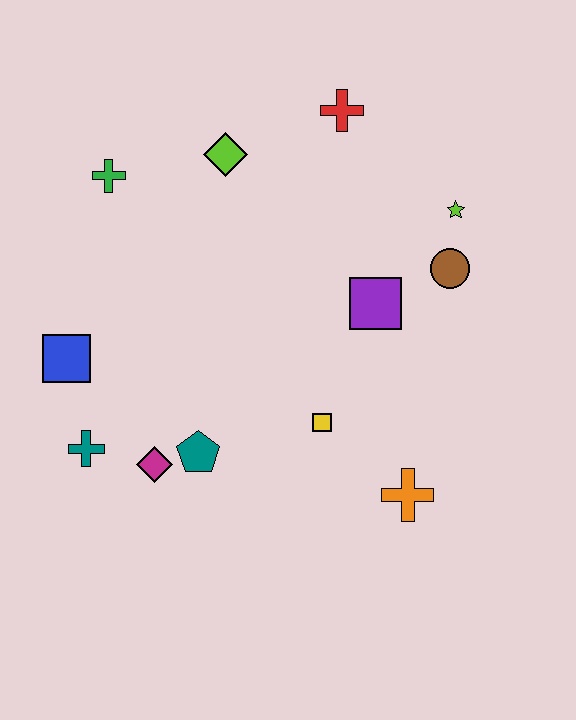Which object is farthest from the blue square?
The lime star is farthest from the blue square.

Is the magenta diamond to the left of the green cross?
No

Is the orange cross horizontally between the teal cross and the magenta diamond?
No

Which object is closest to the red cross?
The lime diamond is closest to the red cross.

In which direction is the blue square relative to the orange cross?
The blue square is to the left of the orange cross.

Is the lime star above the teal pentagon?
Yes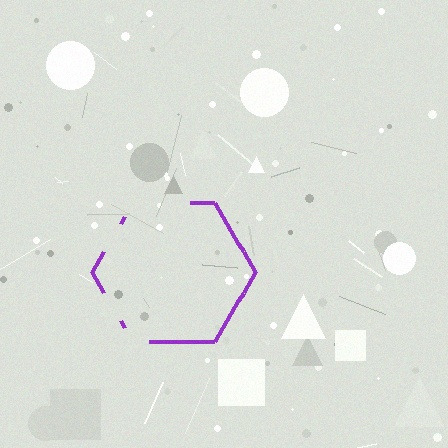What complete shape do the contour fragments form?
The contour fragments form a hexagon.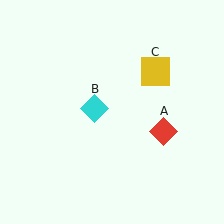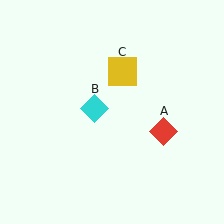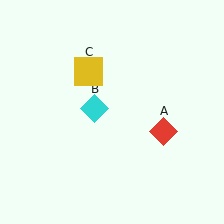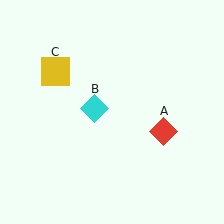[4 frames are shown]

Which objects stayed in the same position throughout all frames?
Red diamond (object A) and cyan diamond (object B) remained stationary.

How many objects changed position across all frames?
1 object changed position: yellow square (object C).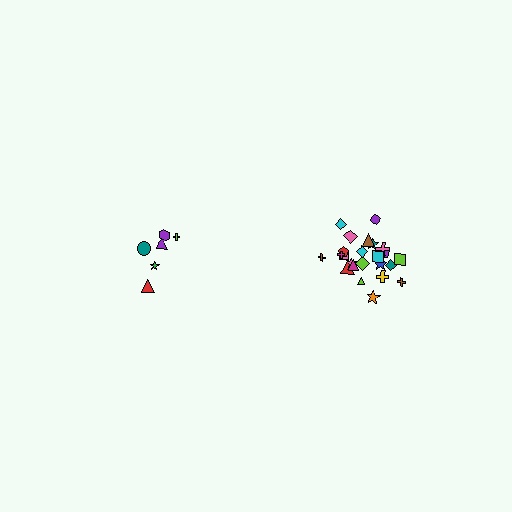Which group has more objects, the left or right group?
The right group.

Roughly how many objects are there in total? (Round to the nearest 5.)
Roughly 30 objects in total.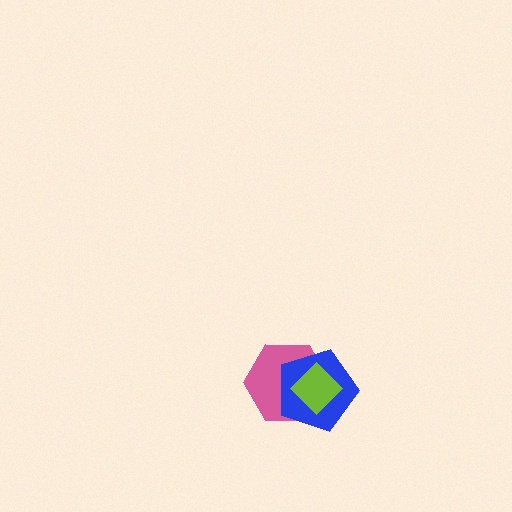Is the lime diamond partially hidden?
No, no other shape covers it.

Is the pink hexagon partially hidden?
Yes, it is partially covered by another shape.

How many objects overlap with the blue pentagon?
2 objects overlap with the blue pentagon.